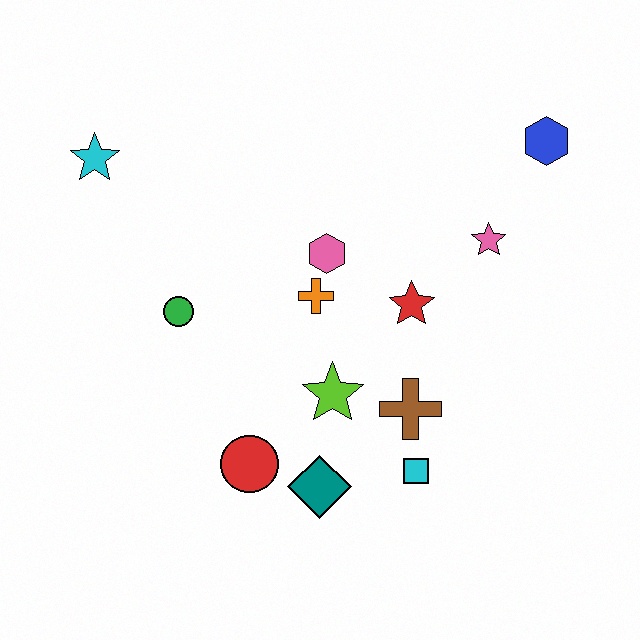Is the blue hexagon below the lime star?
No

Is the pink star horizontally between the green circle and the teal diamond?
No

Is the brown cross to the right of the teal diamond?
Yes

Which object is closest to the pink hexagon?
The orange cross is closest to the pink hexagon.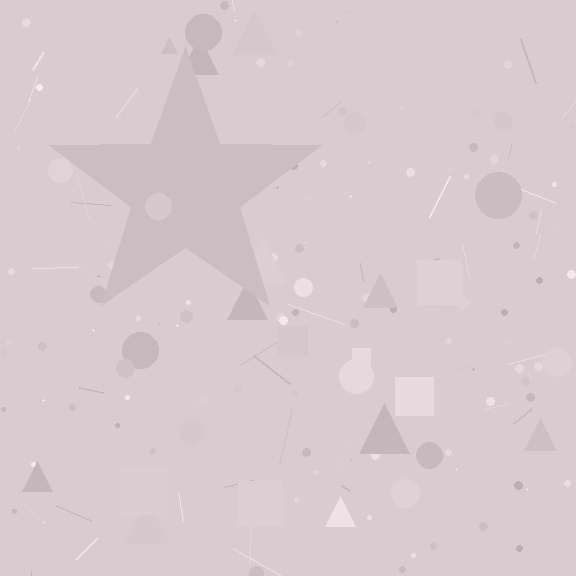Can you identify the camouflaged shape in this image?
The camouflaged shape is a star.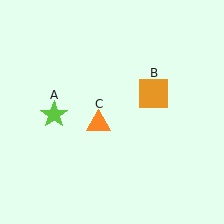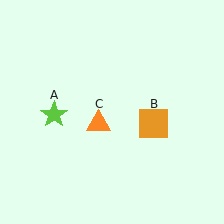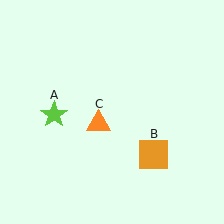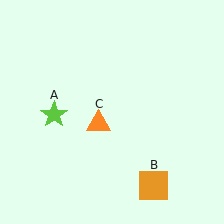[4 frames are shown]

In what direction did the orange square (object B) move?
The orange square (object B) moved down.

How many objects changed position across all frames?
1 object changed position: orange square (object B).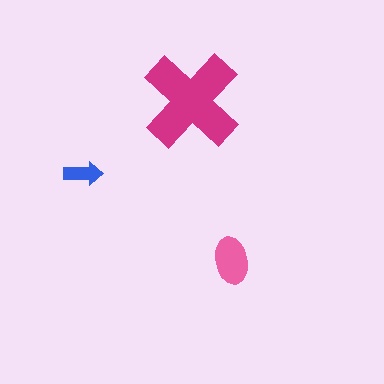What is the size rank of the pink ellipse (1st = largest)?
2nd.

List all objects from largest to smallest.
The magenta cross, the pink ellipse, the blue arrow.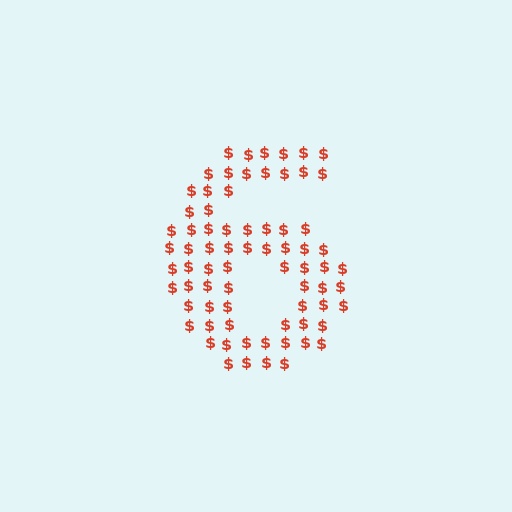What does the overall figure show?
The overall figure shows the digit 6.